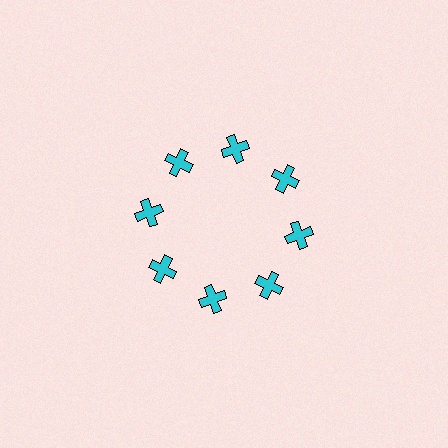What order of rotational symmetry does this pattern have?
This pattern has 8-fold rotational symmetry.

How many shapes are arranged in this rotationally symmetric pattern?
There are 8 shapes, arranged in 8 groups of 1.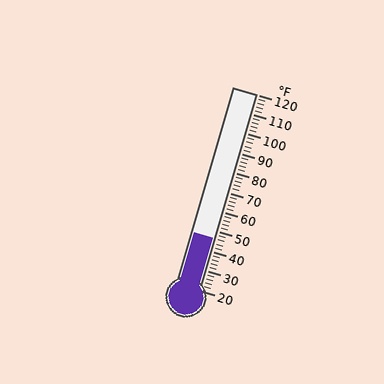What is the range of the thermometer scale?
The thermometer scale ranges from 20°F to 120°F.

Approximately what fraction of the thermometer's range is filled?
The thermometer is filled to approximately 25% of its range.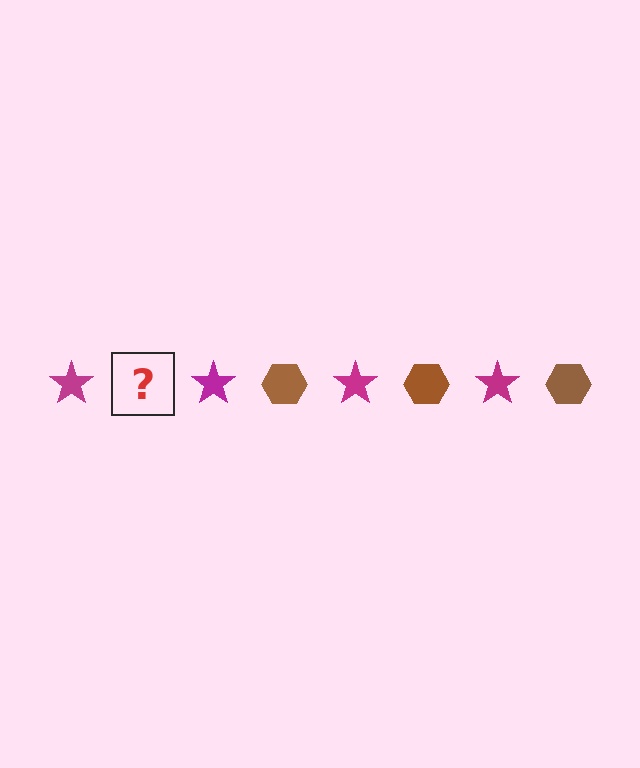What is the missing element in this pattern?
The missing element is a brown hexagon.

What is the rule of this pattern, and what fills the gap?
The rule is that the pattern alternates between magenta star and brown hexagon. The gap should be filled with a brown hexagon.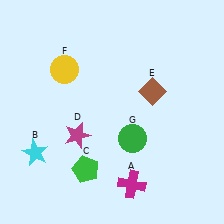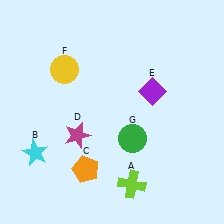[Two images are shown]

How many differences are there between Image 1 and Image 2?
There are 3 differences between the two images.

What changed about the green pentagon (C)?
In Image 1, C is green. In Image 2, it changed to orange.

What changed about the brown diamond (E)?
In Image 1, E is brown. In Image 2, it changed to purple.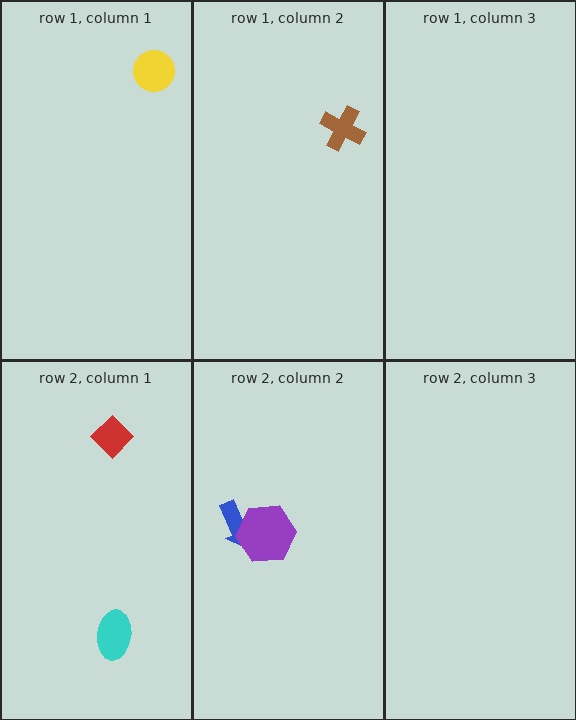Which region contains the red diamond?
The row 2, column 1 region.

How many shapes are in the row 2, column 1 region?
2.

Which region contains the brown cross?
The row 1, column 2 region.